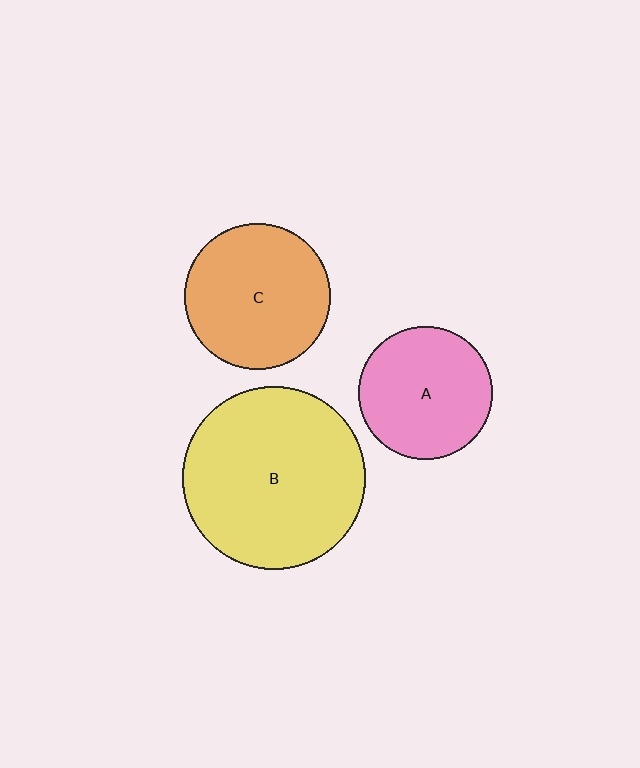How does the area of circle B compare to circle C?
Approximately 1.5 times.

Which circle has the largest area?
Circle B (yellow).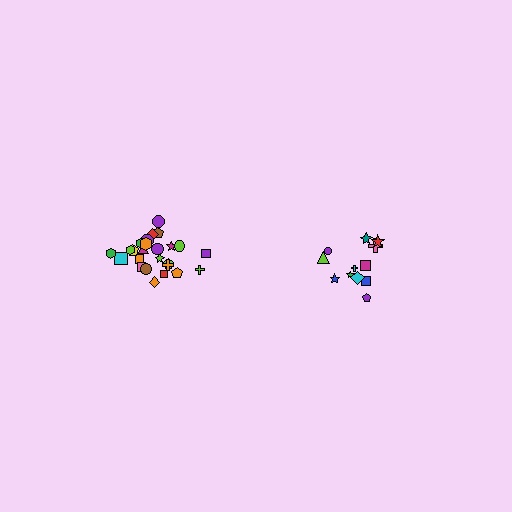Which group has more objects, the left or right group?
The left group.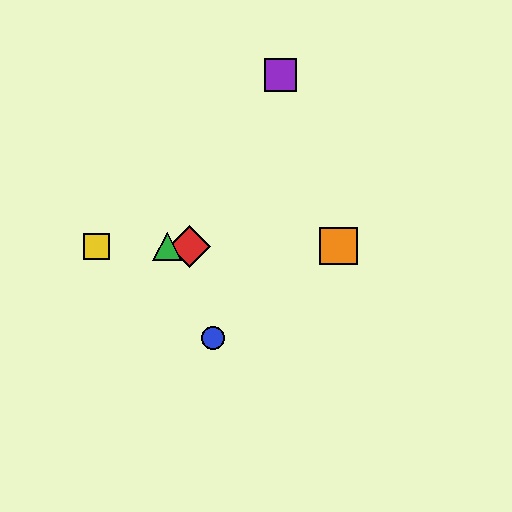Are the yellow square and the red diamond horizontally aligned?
Yes, both are at y≈246.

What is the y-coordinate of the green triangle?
The green triangle is at y≈246.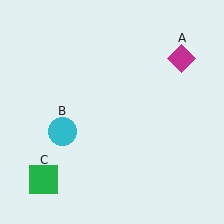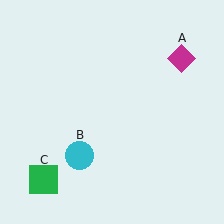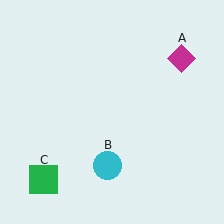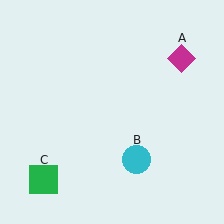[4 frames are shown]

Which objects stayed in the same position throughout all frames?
Magenta diamond (object A) and green square (object C) remained stationary.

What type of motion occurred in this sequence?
The cyan circle (object B) rotated counterclockwise around the center of the scene.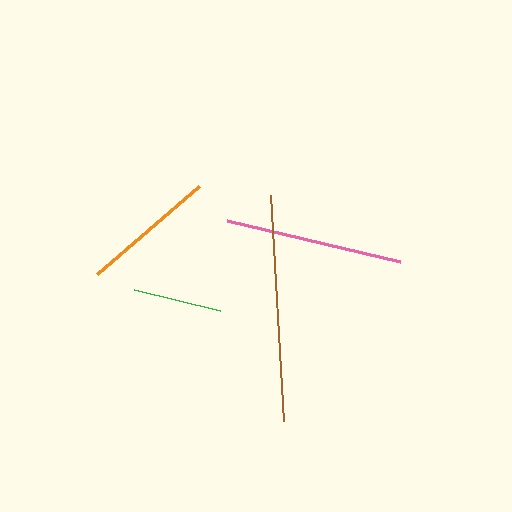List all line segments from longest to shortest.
From longest to shortest: brown, pink, orange, green.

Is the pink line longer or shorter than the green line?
The pink line is longer than the green line.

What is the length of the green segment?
The green segment is approximately 89 pixels long.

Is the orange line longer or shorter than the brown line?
The brown line is longer than the orange line.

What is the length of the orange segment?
The orange segment is approximately 136 pixels long.